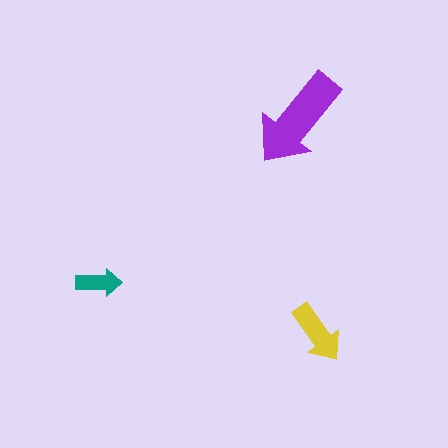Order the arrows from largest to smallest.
the purple one, the yellow one, the teal one.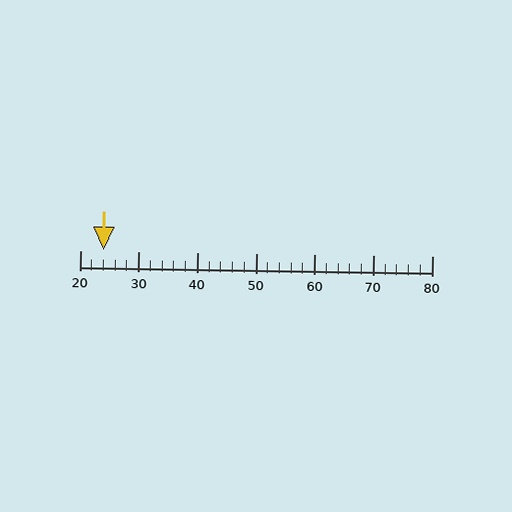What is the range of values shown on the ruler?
The ruler shows values from 20 to 80.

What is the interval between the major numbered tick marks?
The major tick marks are spaced 10 units apart.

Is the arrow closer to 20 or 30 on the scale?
The arrow is closer to 20.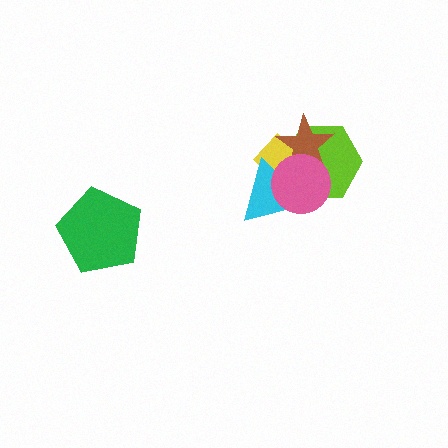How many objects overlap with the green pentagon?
0 objects overlap with the green pentagon.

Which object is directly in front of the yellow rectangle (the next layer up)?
The cyan triangle is directly in front of the yellow rectangle.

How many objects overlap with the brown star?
4 objects overlap with the brown star.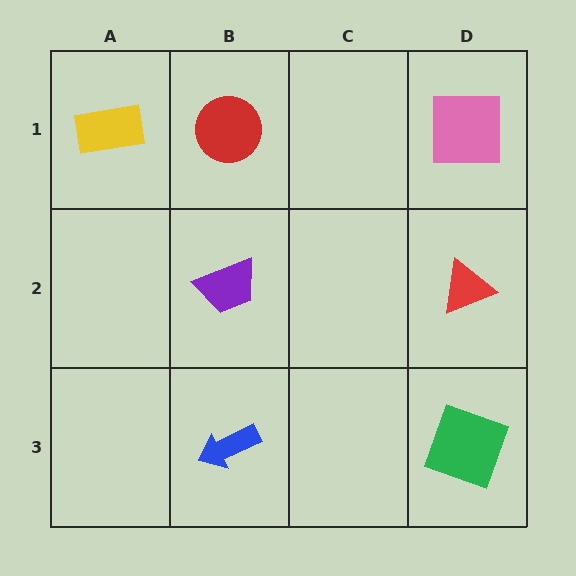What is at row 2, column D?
A red triangle.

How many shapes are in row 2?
2 shapes.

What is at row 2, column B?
A purple trapezoid.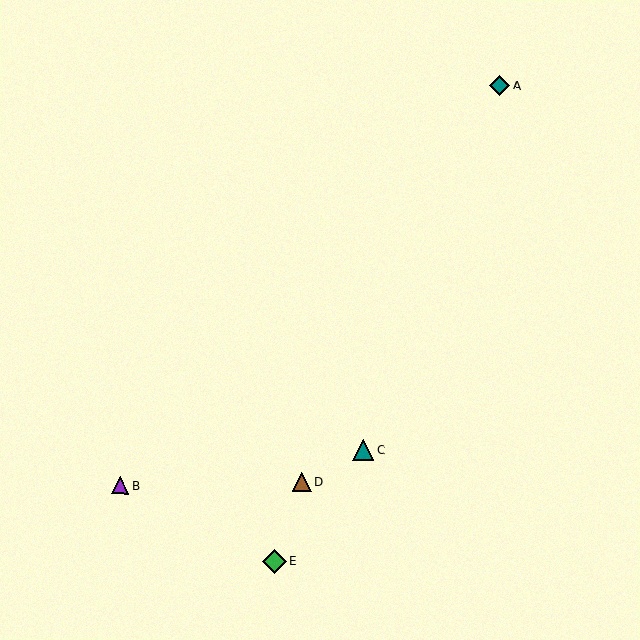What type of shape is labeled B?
Shape B is a purple triangle.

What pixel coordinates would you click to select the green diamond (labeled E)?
Click at (274, 561) to select the green diamond E.